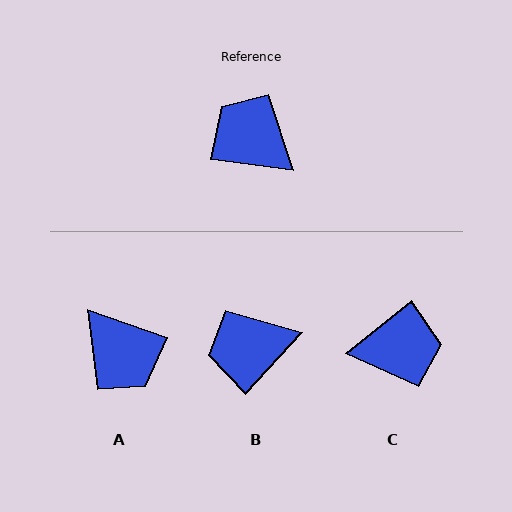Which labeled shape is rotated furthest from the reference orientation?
A, about 169 degrees away.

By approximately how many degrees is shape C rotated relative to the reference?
Approximately 133 degrees clockwise.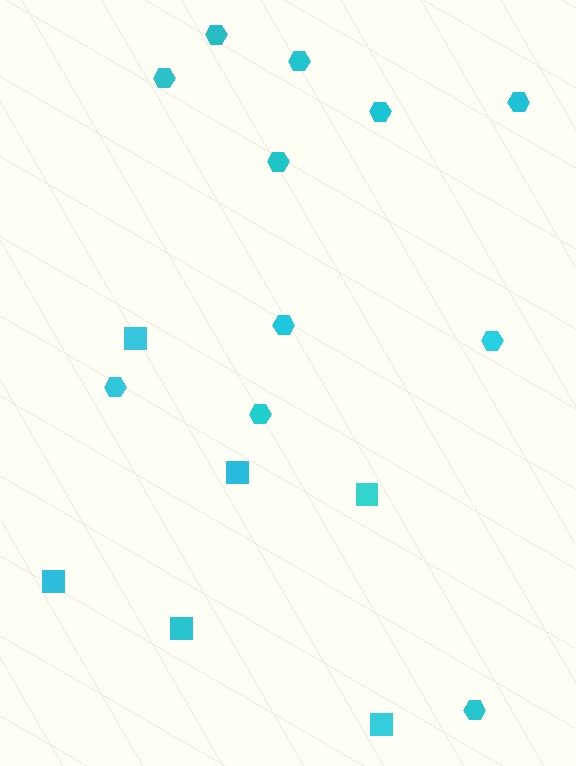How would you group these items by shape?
There are 2 groups: one group of squares (6) and one group of hexagons (11).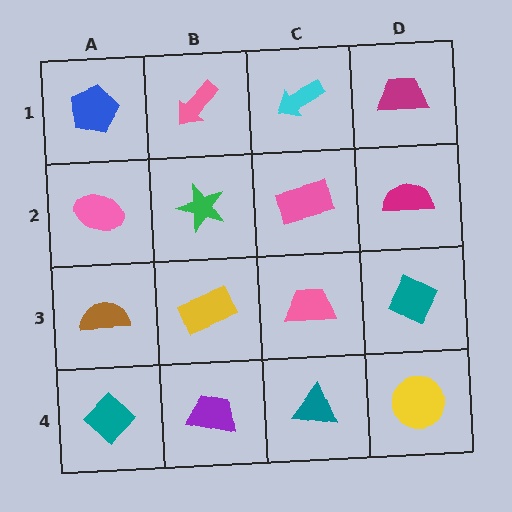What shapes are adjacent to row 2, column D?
A magenta trapezoid (row 1, column D), a teal diamond (row 3, column D), a pink rectangle (row 2, column C).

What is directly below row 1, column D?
A magenta semicircle.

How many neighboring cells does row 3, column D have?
3.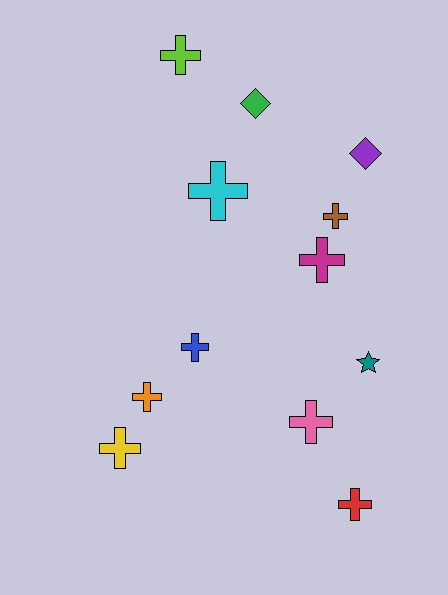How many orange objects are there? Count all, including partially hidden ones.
There is 1 orange object.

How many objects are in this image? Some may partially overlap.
There are 12 objects.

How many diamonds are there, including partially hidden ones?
There are 2 diamonds.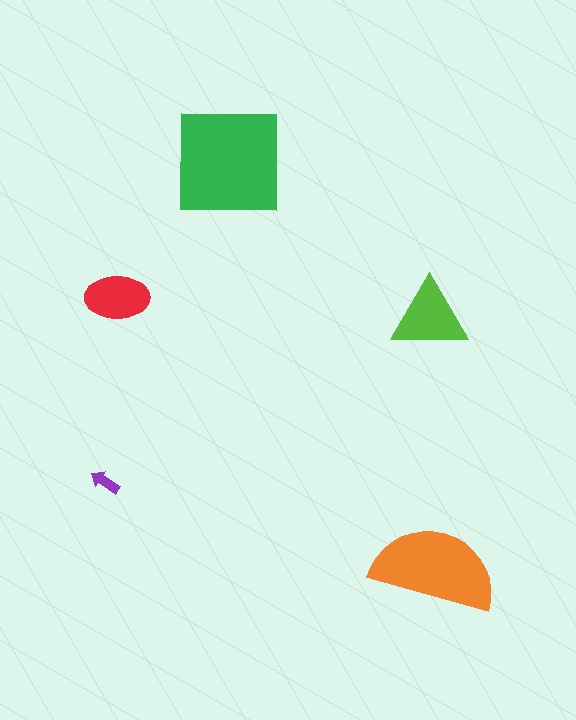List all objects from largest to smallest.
The green square, the orange semicircle, the lime triangle, the red ellipse, the purple arrow.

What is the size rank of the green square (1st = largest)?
1st.